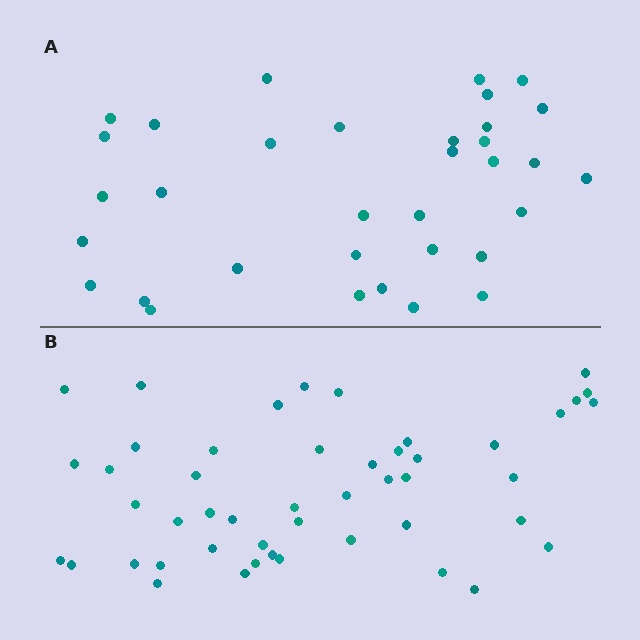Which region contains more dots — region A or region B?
Region B (the bottom region) has more dots.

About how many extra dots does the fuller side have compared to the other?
Region B has approximately 15 more dots than region A.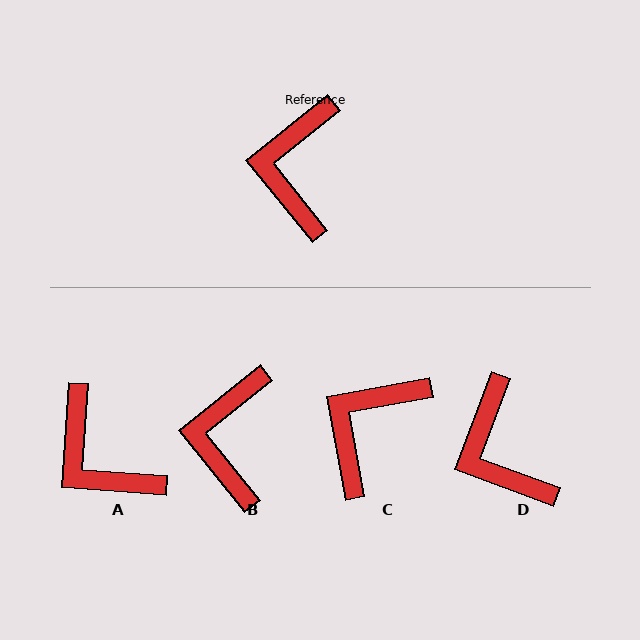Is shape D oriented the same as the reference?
No, it is off by about 31 degrees.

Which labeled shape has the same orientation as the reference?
B.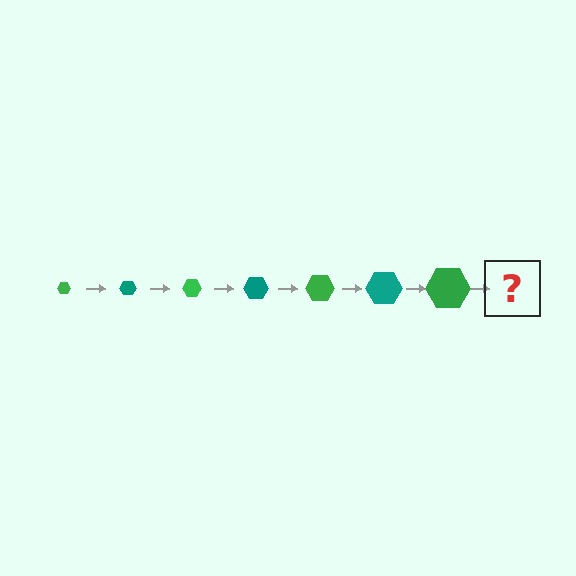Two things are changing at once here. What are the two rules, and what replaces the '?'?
The two rules are that the hexagon grows larger each step and the color cycles through green and teal. The '?' should be a teal hexagon, larger than the previous one.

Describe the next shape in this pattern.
It should be a teal hexagon, larger than the previous one.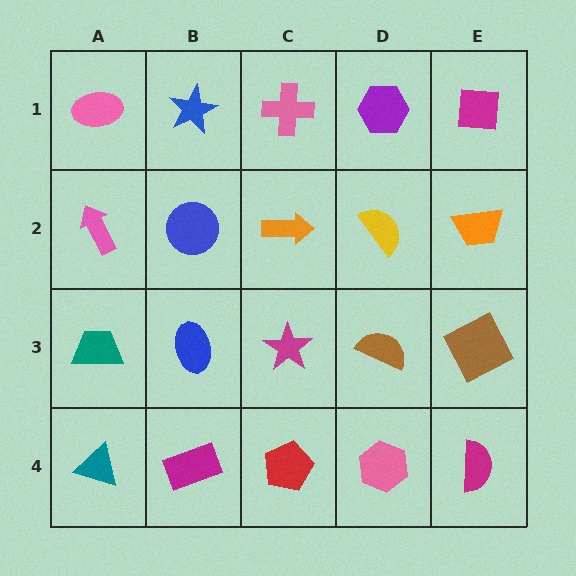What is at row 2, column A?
A pink arrow.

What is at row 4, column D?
A pink hexagon.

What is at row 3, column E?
A brown square.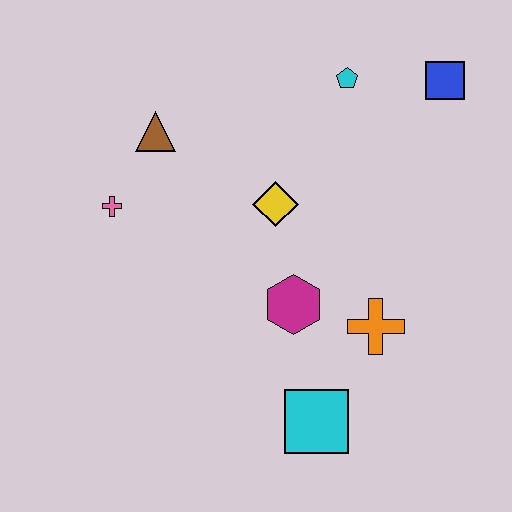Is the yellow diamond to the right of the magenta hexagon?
No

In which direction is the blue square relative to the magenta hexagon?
The blue square is above the magenta hexagon.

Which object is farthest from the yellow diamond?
The cyan square is farthest from the yellow diamond.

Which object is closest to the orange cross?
The magenta hexagon is closest to the orange cross.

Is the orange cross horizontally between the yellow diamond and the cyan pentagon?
No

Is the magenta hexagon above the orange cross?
Yes